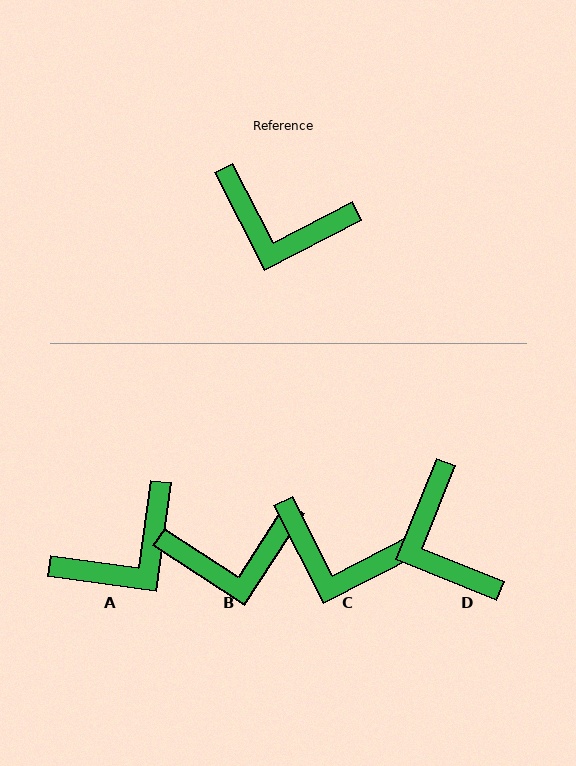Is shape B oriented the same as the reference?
No, it is off by about 30 degrees.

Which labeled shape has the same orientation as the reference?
C.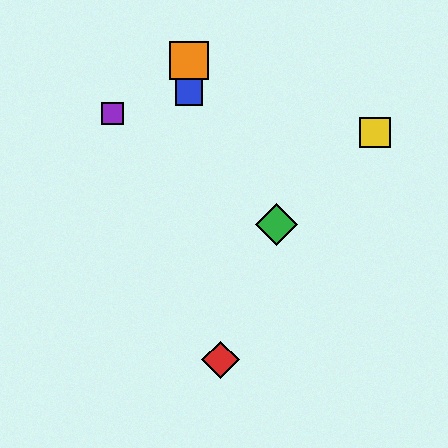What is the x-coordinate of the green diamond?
The green diamond is at x≈277.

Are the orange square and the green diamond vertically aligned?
No, the orange square is at x≈189 and the green diamond is at x≈277.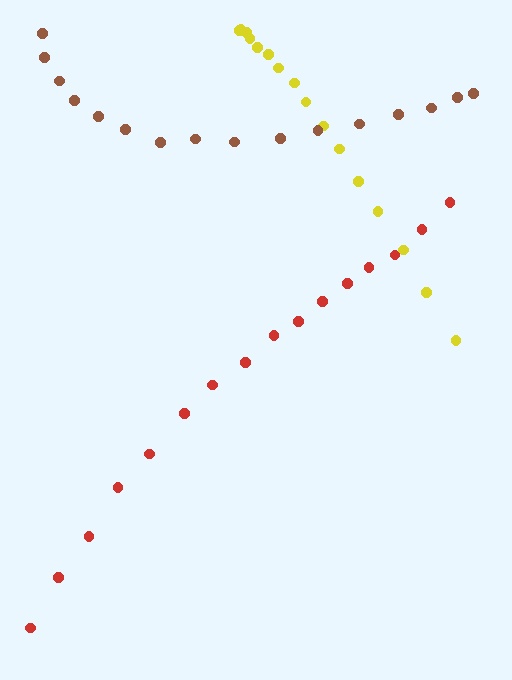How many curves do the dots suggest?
There are 3 distinct paths.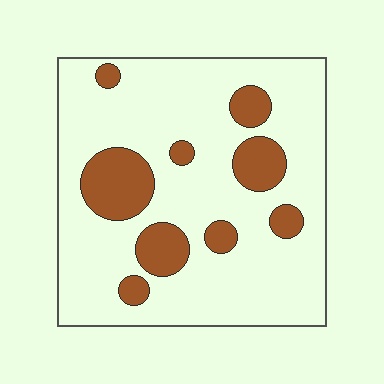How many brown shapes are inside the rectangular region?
9.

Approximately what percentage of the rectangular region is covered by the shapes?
Approximately 20%.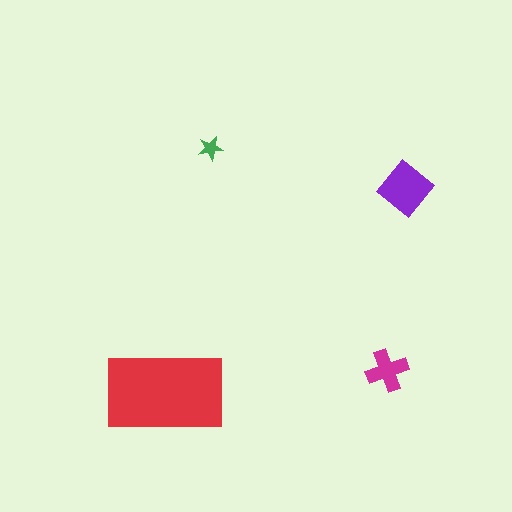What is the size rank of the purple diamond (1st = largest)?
2nd.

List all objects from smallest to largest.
The green star, the magenta cross, the purple diamond, the red rectangle.